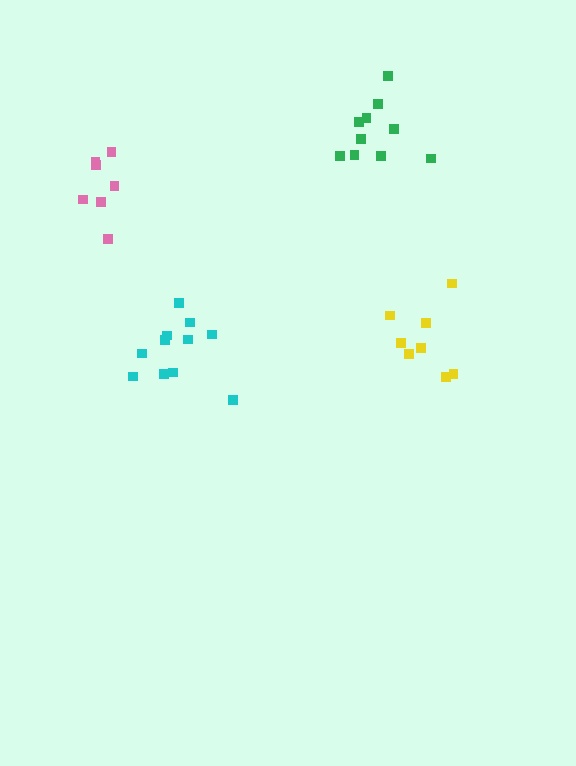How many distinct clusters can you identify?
There are 4 distinct clusters.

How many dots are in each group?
Group 1: 7 dots, Group 2: 8 dots, Group 3: 10 dots, Group 4: 11 dots (36 total).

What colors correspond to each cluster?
The clusters are colored: pink, yellow, green, cyan.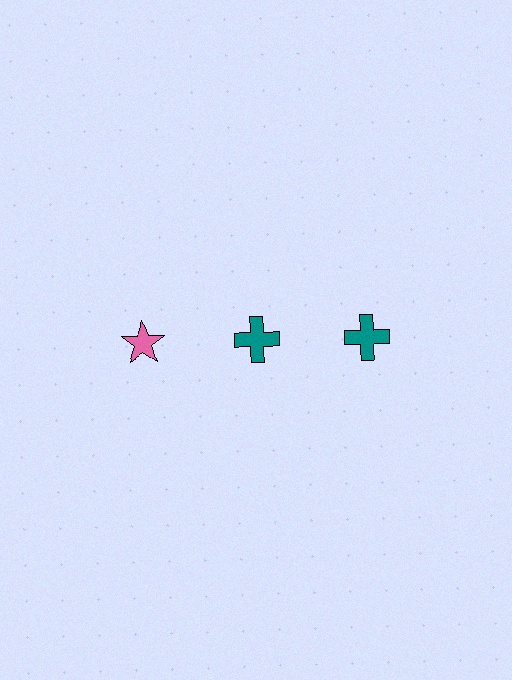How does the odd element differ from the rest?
It differs in both color (pink instead of teal) and shape (star instead of cross).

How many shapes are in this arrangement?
There are 3 shapes arranged in a grid pattern.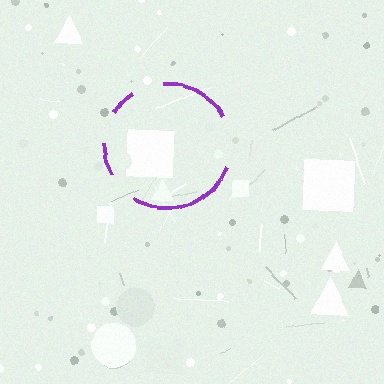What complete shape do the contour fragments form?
The contour fragments form a circle.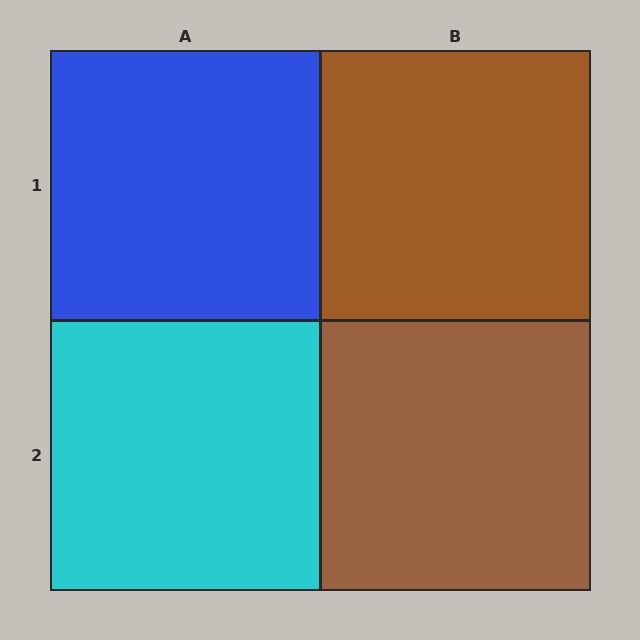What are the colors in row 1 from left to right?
Blue, brown.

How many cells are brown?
2 cells are brown.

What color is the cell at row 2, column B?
Brown.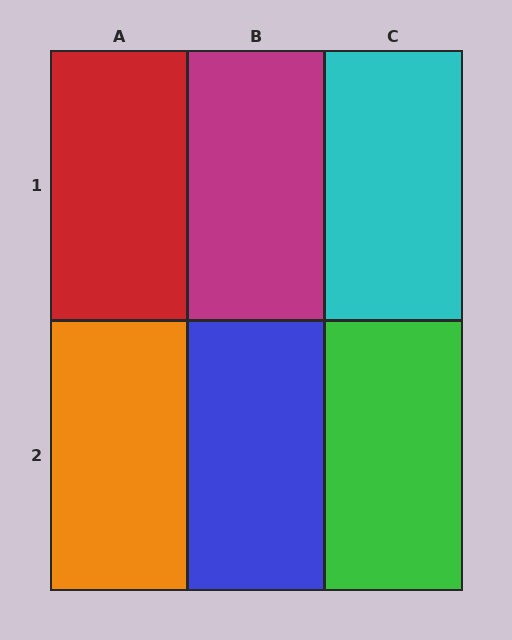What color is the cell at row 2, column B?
Blue.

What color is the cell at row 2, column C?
Green.